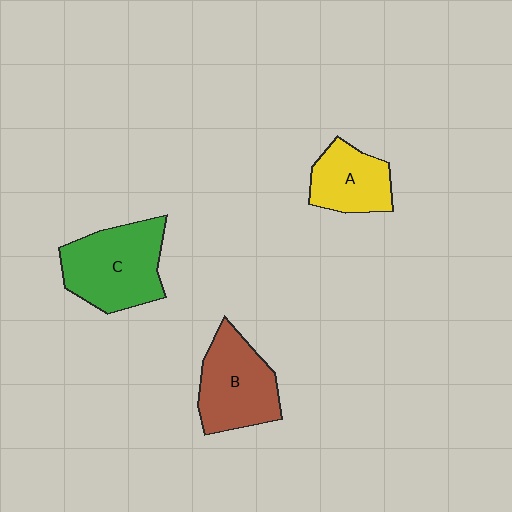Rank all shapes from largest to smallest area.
From largest to smallest: C (green), B (brown), A (yellow).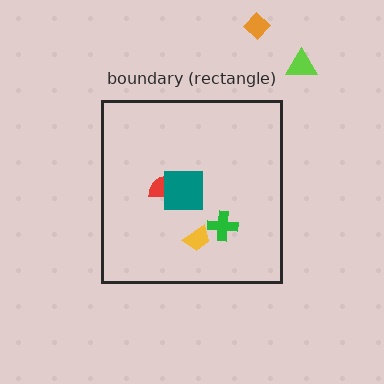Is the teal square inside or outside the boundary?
Inside.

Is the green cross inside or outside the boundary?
Inside.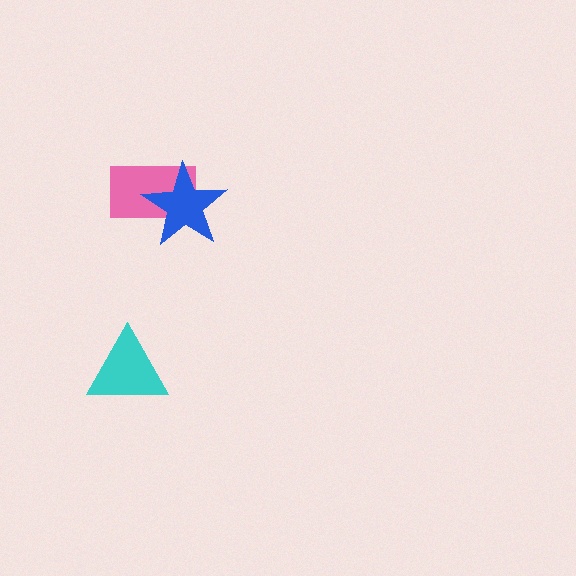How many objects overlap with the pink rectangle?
1 object overlaps with the pink rectangle.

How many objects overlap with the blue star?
1 object overlaps with the blue star.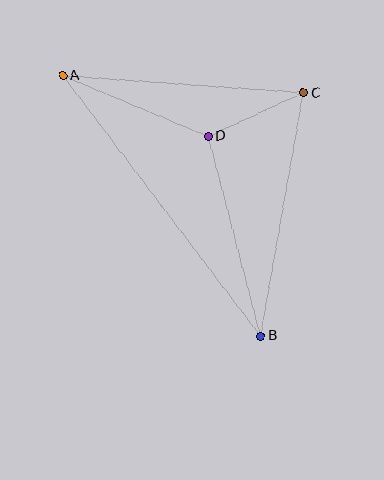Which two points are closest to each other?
Points C and D are closest to each other.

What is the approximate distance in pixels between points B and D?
The distance between B and D is approximately 206 pixels.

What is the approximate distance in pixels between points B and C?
The distance between B and C is approximately 247 pixels.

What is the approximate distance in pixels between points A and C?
The distance between A and C is approximately 241 pixels.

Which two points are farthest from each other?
Points A and B are farthest from each other.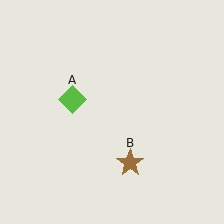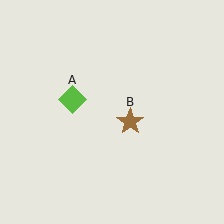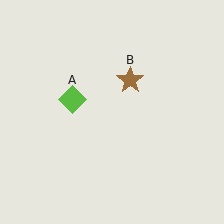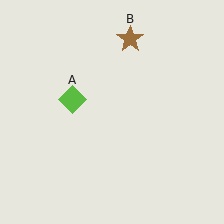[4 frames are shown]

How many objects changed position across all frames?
1 object changed position: brown star (object B).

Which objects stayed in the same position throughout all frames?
Lime diamond (object A) remained stationary.